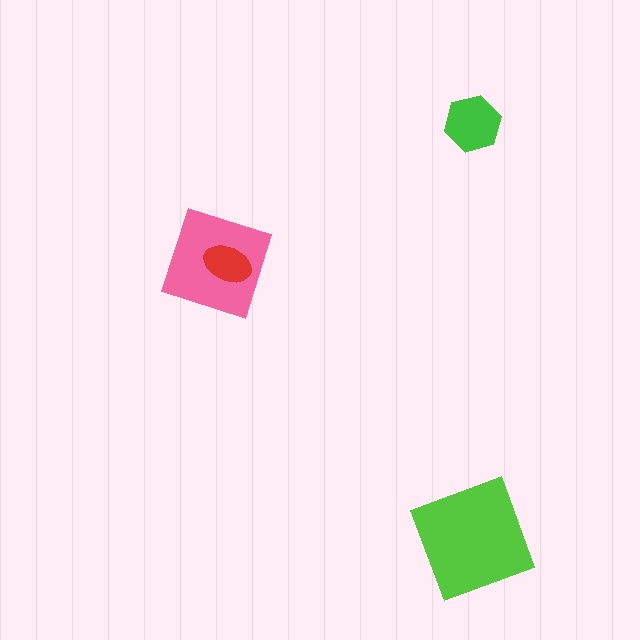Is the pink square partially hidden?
Yes, it is partially covered by another shape.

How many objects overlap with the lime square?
0 objects overlap with the lime square.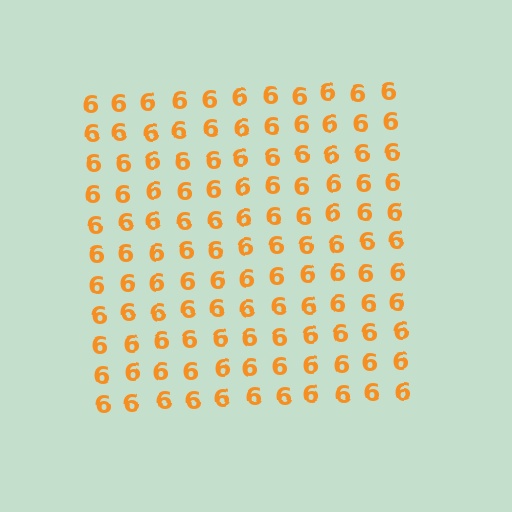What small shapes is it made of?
It is made of small digit 6's.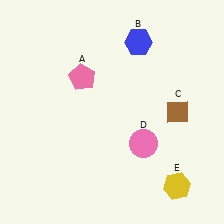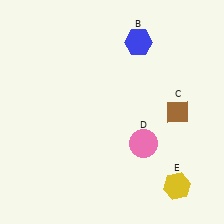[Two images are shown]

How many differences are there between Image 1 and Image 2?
There is 1 difference between the two images.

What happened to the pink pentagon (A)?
The pink pentagon (A) was removed in Image 2. It was in the top-left area of Image 1.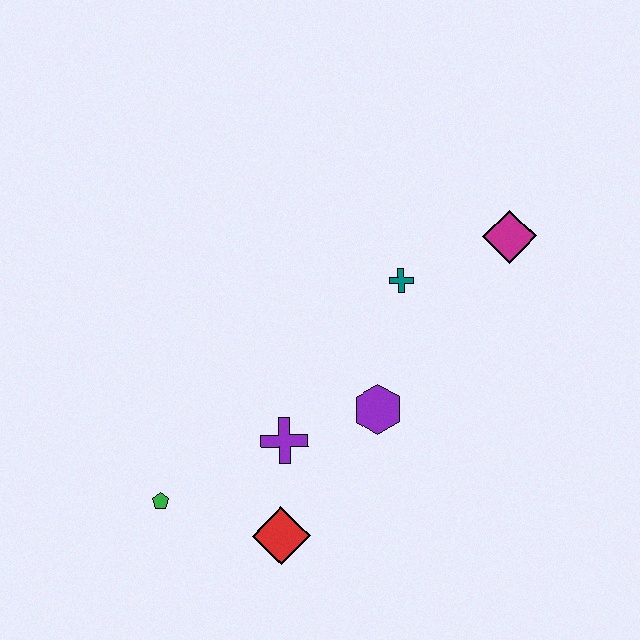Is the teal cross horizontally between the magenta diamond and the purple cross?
Yes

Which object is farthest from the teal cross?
The green pentagon is farthest from the teal cross.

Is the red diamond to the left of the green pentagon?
No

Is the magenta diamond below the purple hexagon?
No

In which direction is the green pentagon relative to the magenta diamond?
The green pentagon is to the left of the magenta diamond.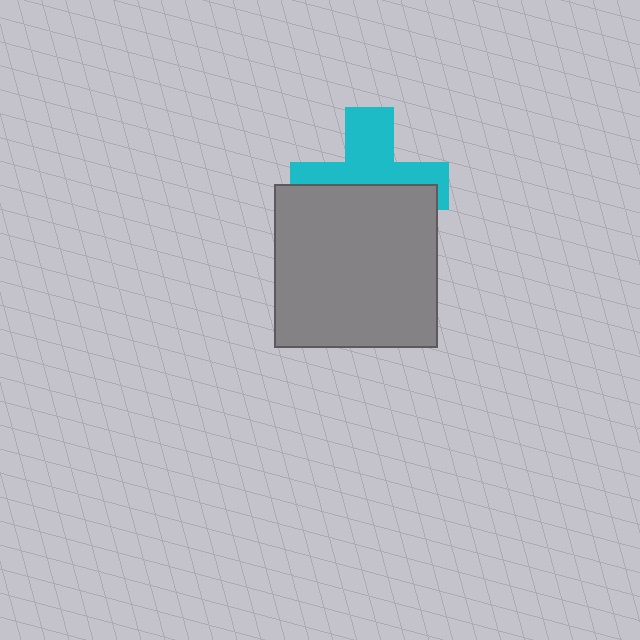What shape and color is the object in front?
The object in front is a gray square.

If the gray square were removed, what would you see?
You would see the complete cyan cross.